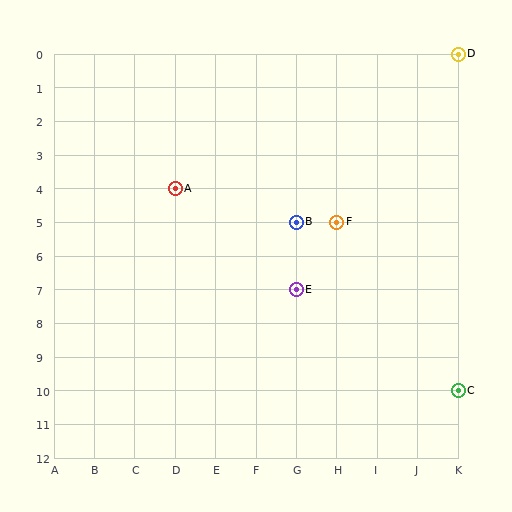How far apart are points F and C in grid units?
Points F and C are 3 columns and 5 rows apart (about 5.8 grid units diagonally).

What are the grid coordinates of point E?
Point E is at grid coordinates (G, 7).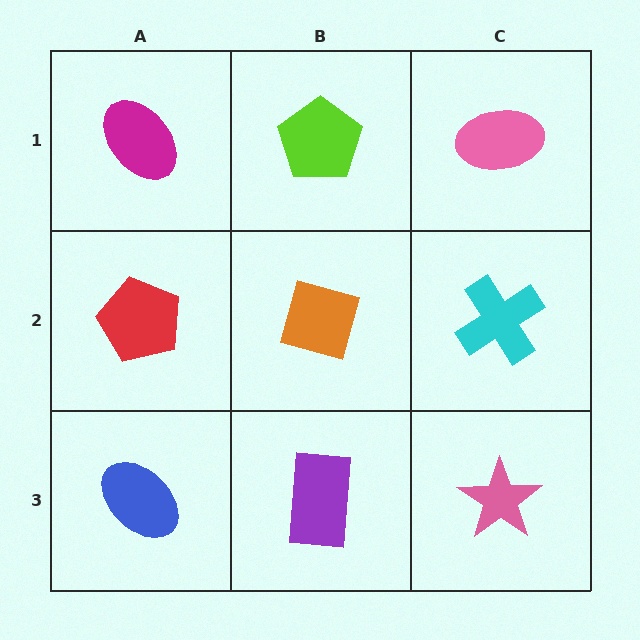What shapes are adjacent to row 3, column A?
A red pentagon (row 2, column A), a purple rectangle (row 3, column B).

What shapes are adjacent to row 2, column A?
A magenta ellipse (row 1, column A), a blue ellipse (row 3, column A), an orange diamond (row 2, column B).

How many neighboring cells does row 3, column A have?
2.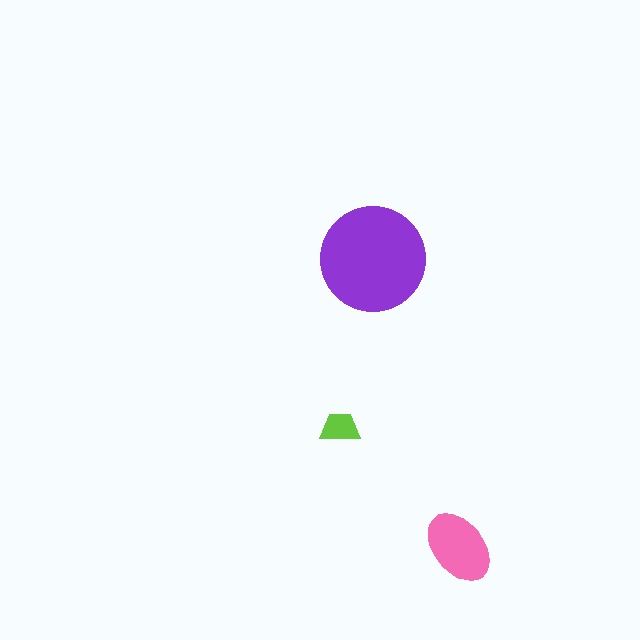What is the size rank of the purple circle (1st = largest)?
1st.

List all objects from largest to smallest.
The purple circle, the pink ellipse, the lime trapezoid.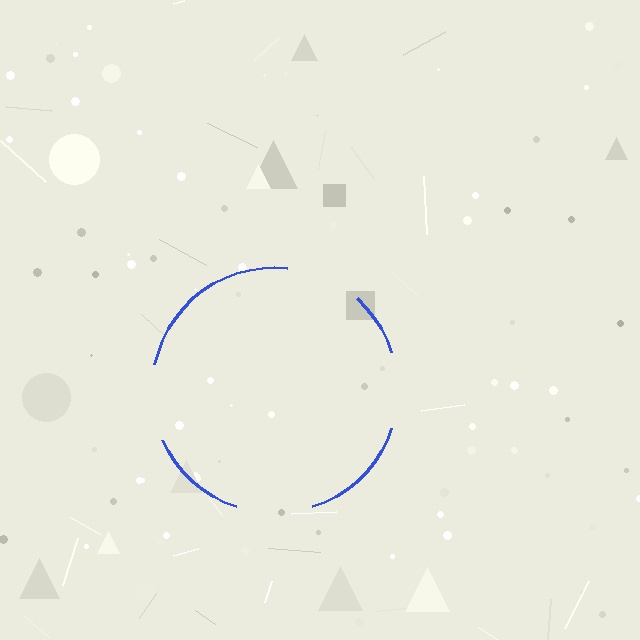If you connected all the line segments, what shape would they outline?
They would outline a circle.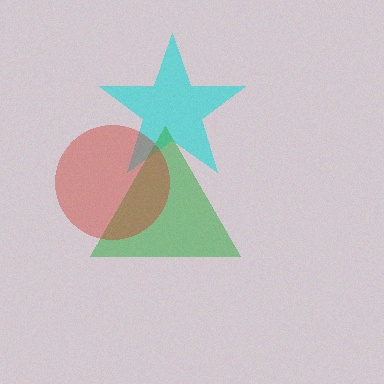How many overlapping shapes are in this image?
There are 3 overlapping shapes in the image.